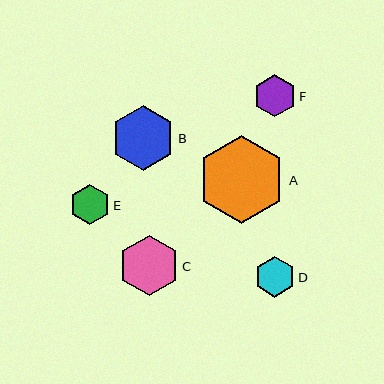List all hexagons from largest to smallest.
From largest to smallest: A, B, C, F, D, E.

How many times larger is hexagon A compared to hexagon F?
Hexagon A is approximately 2.1 times the size of hexagon F.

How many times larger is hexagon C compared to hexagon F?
Hexagon C is approximately 1.4 times the size of hexagon F.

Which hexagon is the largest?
Hexagon A is the largest with a size of approximately 88 pixels.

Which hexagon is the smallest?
Hexagon E is the smallest with a size of approximately 40 pixels.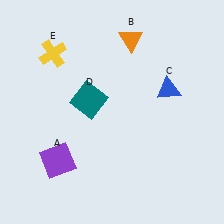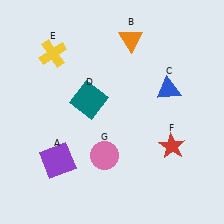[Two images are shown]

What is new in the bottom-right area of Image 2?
A red star (F) was added in the bottom-right area of Image 2.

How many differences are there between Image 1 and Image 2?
There are 2 differences between the two images.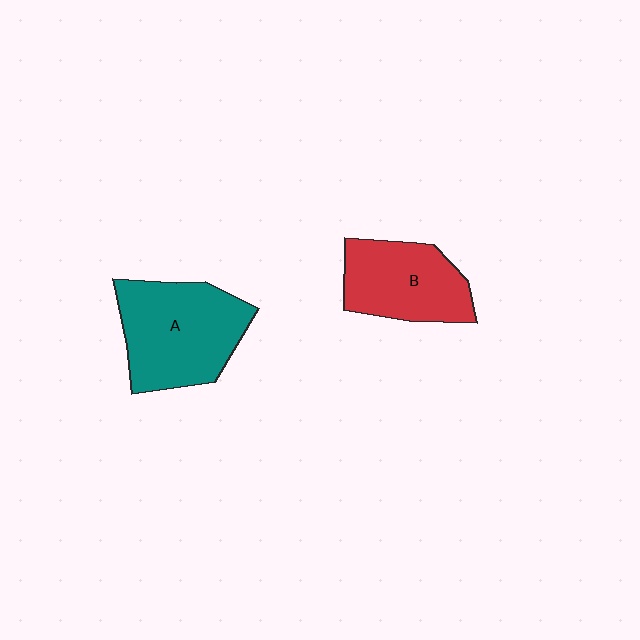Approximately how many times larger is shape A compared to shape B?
Approximately 1.3 times.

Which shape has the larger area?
Shape A (teal).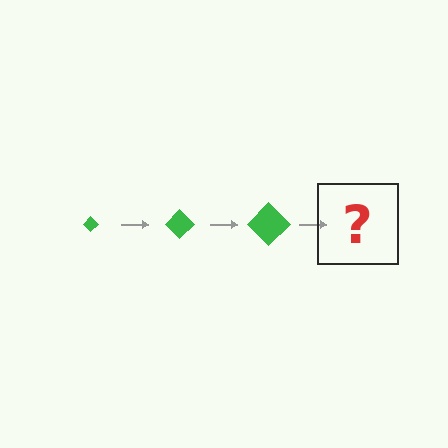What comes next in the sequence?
The next element should be a green diamond, larger than the previous one.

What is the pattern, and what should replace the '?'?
The pattern is that the diamond gets progressively larger each step. The '?' should be a green diamond, larger than the previous one.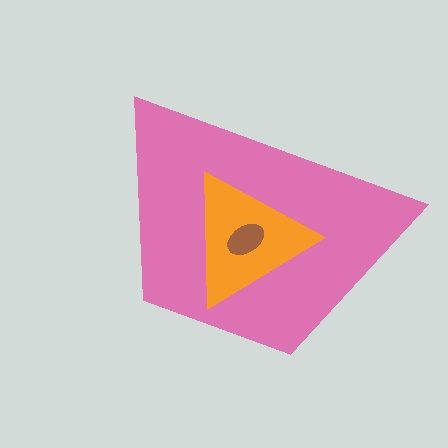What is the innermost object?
The brown ellipse.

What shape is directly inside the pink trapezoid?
The orange triangle.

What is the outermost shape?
The pink trapezoid.